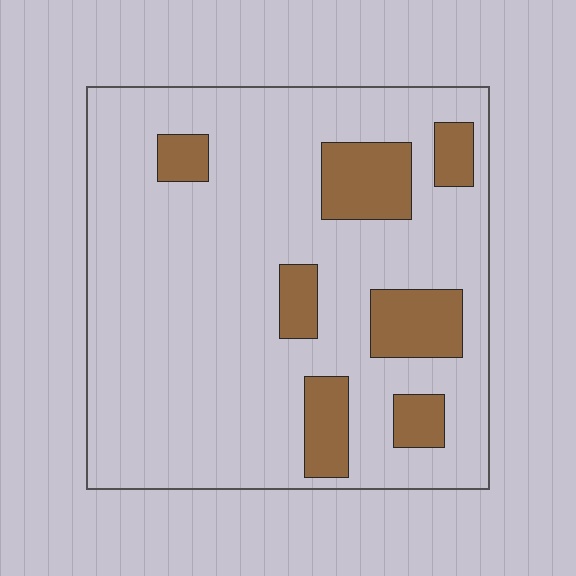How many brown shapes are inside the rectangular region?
7.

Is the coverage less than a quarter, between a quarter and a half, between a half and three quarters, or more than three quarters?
Less than a quarter.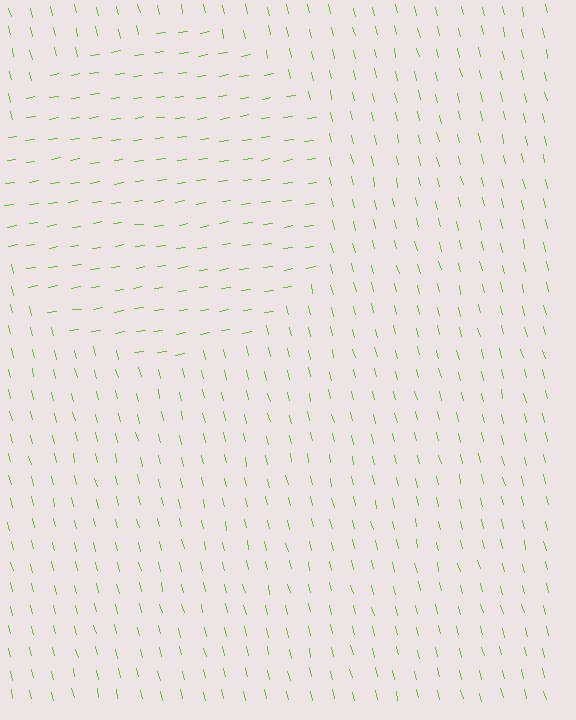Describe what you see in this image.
The image is filled with small lime line segments. A circle region in the image has lines oriented differently from the surrounding lines, creating a visible texture boundary.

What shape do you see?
I see a circle.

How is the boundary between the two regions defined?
The boundary is defined purely by a change in line orientation (approximately 85 degrees difference). All lines are the same color and thickness.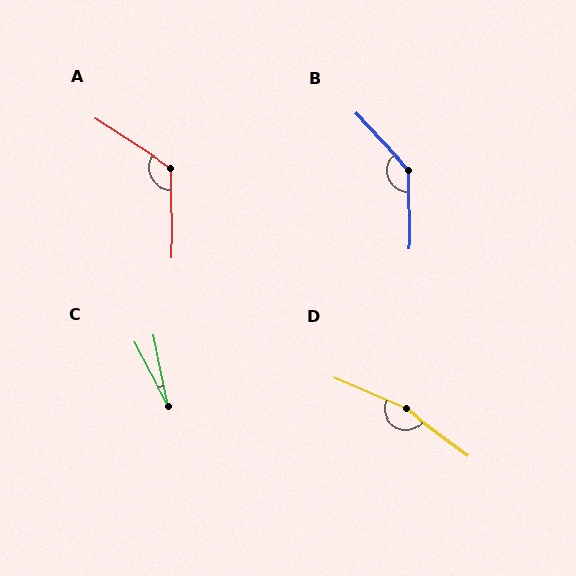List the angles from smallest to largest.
C (16°), A (124°), B (139°), D (167°).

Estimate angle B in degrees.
Approximately 139 degrees.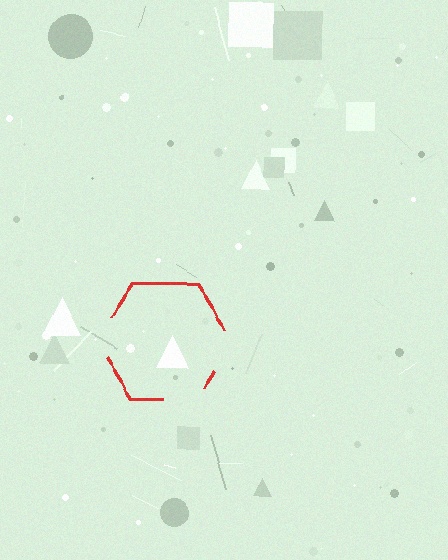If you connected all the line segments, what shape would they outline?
They would outline a hexagon.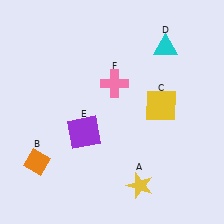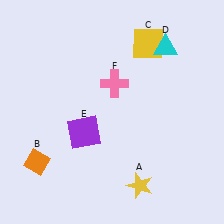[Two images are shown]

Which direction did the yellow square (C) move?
The yellow square (C) moved up.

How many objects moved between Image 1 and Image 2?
1 object moved between the two images.